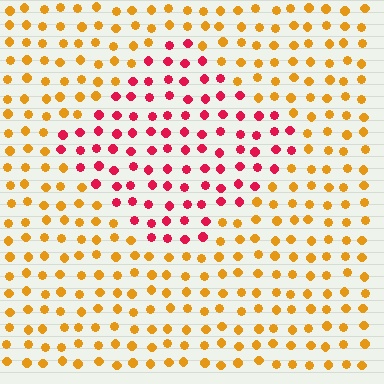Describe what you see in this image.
The image is filled with small orange elements in a uniform arrangement. A diamond-shaped region is visible where the elements are tinted to a slightly different hue, forming a subtle color boundary.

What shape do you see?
I see a diamond.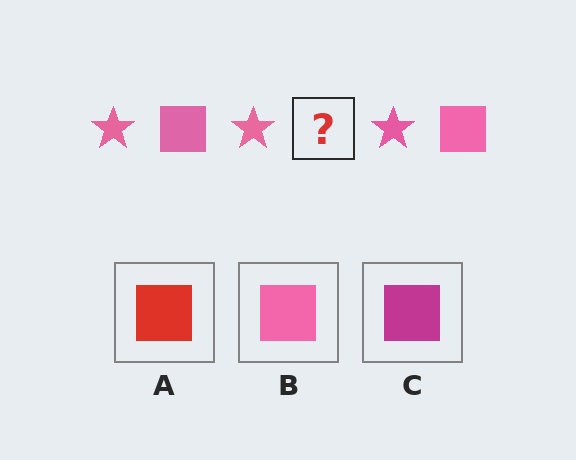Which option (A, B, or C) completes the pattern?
B.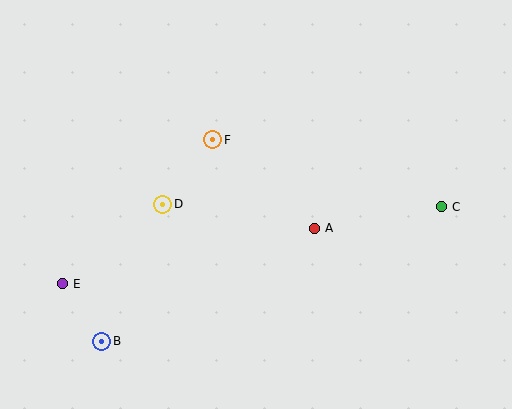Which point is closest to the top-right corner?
Point C is closest to the top-right corner.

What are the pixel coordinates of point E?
Point E is at (62, 284).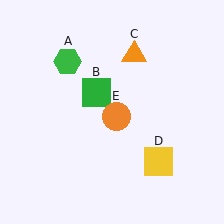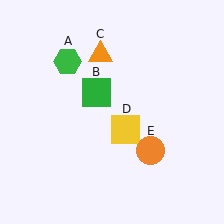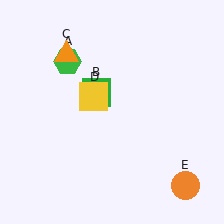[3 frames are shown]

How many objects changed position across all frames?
3 objects changed position: orange triangle (object C), yellow square (object D), orange circle (object E).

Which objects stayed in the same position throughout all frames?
Green hexagon (object A) and green square (object B) remained stationary.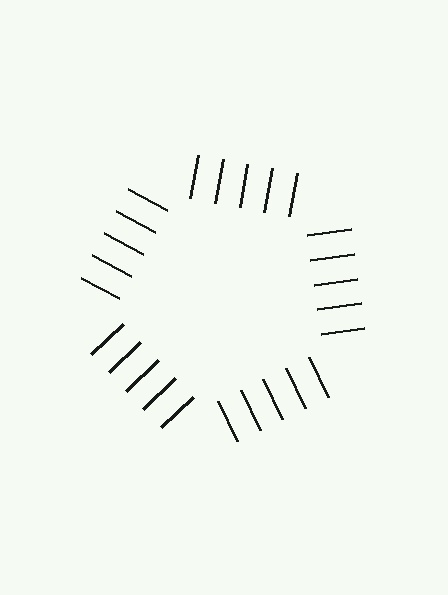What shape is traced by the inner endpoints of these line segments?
An illusory pentagon — the line segments terminate on its edges but no continuous stroke is drawn.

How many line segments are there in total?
25 — 5 along each of the 5 edges.